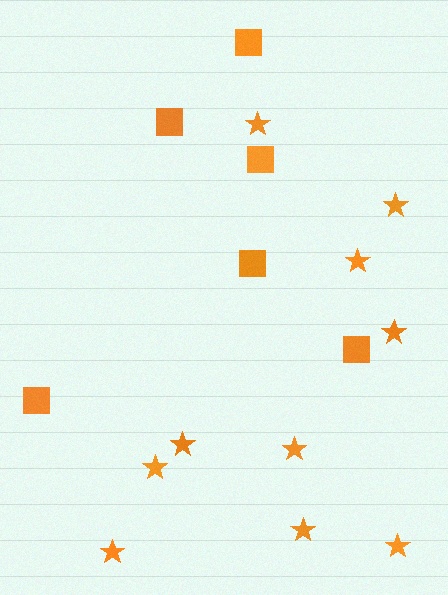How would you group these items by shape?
There are 2 groups: one group of stars (10) and one group of squares (6).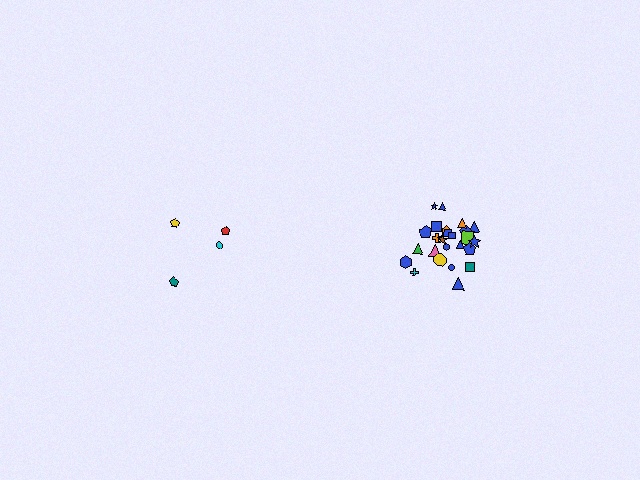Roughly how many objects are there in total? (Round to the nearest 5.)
Roughly 30 objects in total.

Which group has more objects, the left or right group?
The right group.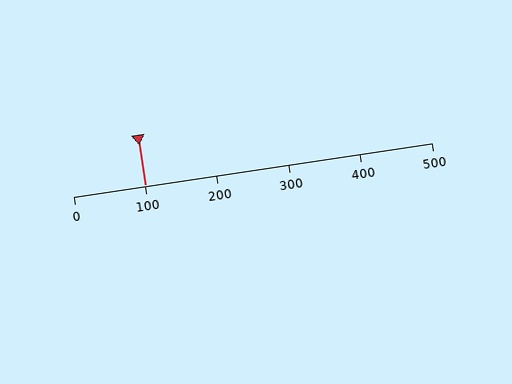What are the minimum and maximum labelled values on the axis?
The axis runs from 0 to 500.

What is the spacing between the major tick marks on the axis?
The major ticks are spaced 100 apart.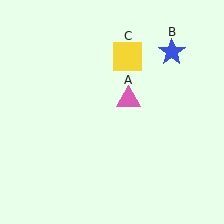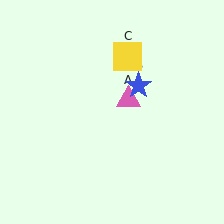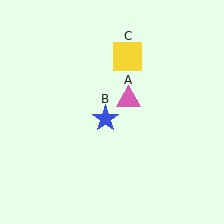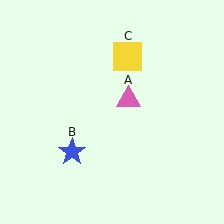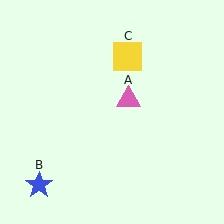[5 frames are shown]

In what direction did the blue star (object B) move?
The blue star (object B) moved down and to the left.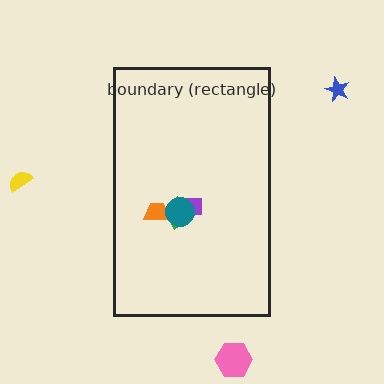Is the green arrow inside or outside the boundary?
Inside.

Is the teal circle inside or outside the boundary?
Inside.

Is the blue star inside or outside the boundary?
Outside.